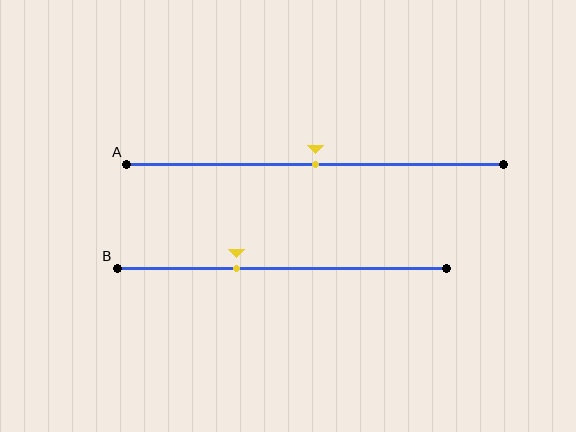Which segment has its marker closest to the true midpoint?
Segment A has its marker closest to the true midpoint.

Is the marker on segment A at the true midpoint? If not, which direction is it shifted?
Yes, the marker on segment A is at the true midpoint.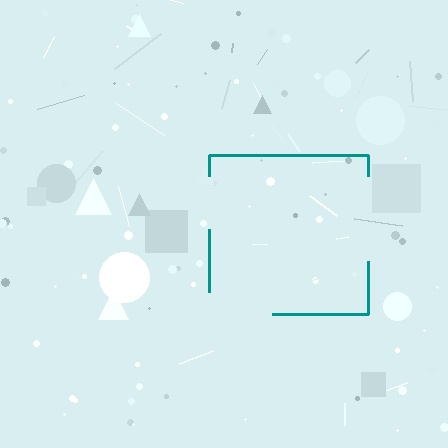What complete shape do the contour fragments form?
The contour fragments form a square.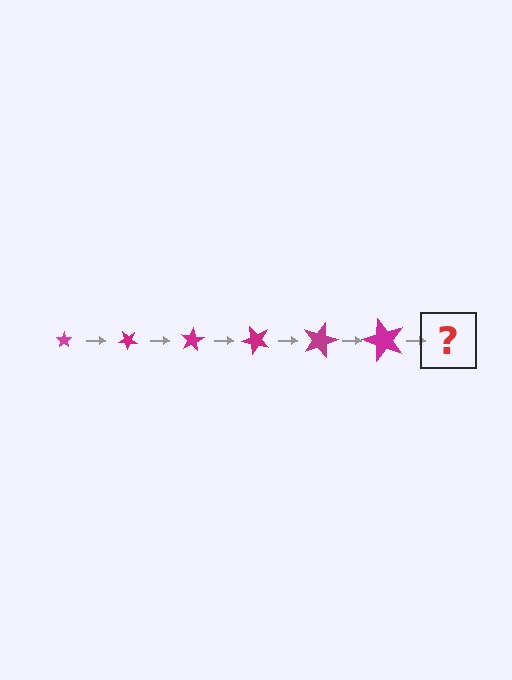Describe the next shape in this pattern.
It should be a star, larger than the previous one and rotated 240 degrees from the start.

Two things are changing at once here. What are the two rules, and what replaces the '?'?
The two rules are that the star grows larger each step and it rotates 40 degrees each step. The '?' should be a star, larger than the previous one and rotated 240 degrees from the start.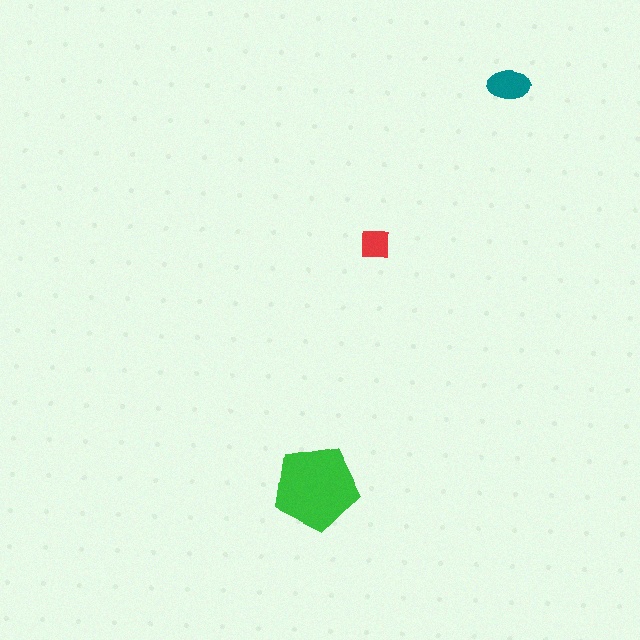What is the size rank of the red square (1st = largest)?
3rd.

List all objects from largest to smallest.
The green pentagon, the teal ellipse, the red square.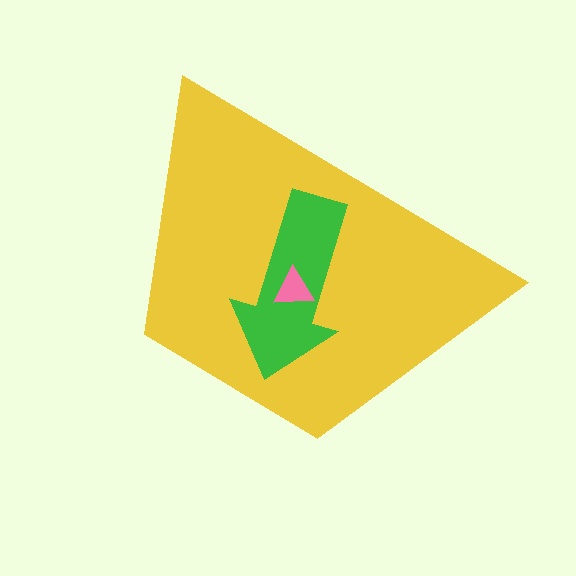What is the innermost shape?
The pink triangle.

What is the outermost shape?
The yellow trapezoid.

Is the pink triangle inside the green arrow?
Yes.